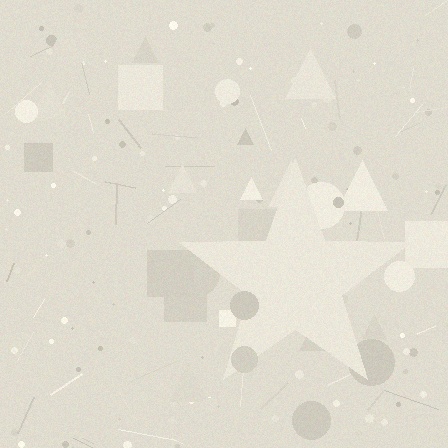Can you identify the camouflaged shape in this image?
The camouflaged shape is a star.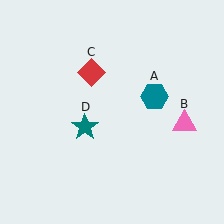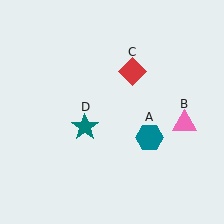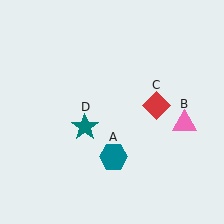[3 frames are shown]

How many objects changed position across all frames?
2 objects changed position: teal hexagon (object A), red diamond (object C).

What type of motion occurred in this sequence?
The teal hexagon (object A), red diamond (object C) rotated clockwise around the center of the scene.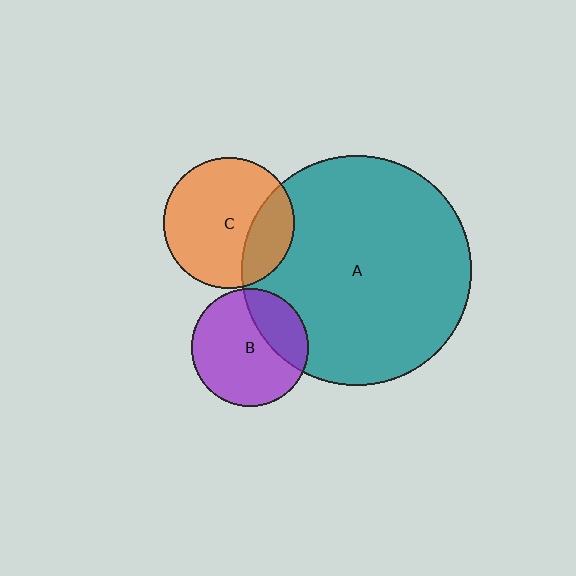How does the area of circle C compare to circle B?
Approximately 1.2 times.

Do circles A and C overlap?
Yes.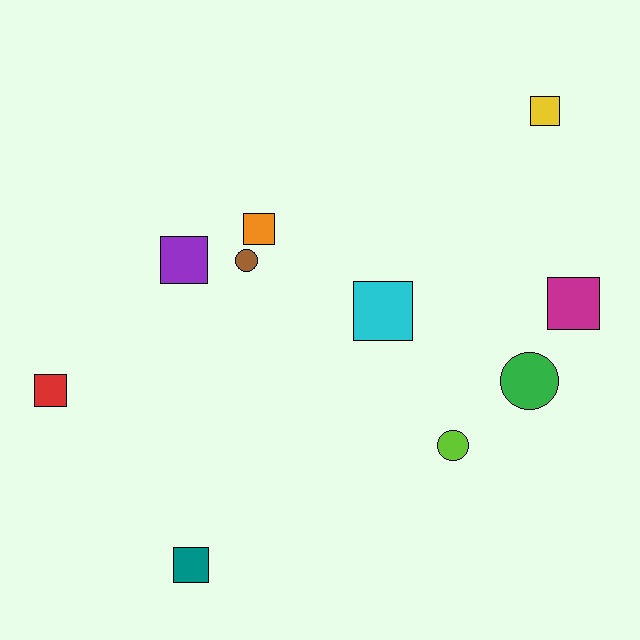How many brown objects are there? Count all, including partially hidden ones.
There is 1 brown object.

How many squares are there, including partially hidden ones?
There are 7 squares.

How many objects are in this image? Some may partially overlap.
There are 10 objects.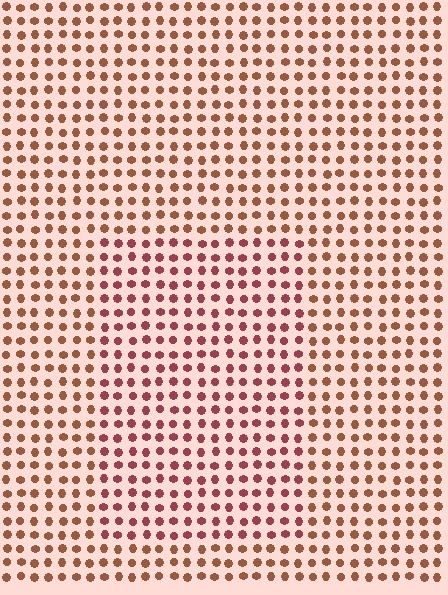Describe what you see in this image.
The image is filled with small brown elements in a uniform arrangement. A rectangle-shaped region is visible where the elements are tinted to a slightly different hue, forming a subtle color boundary.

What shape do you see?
I see a rectangle.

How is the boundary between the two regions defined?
The boundary is defined purely by a slight shift in hue (about 29 degrees). Spacing, size, and orientation are identical on both sides.